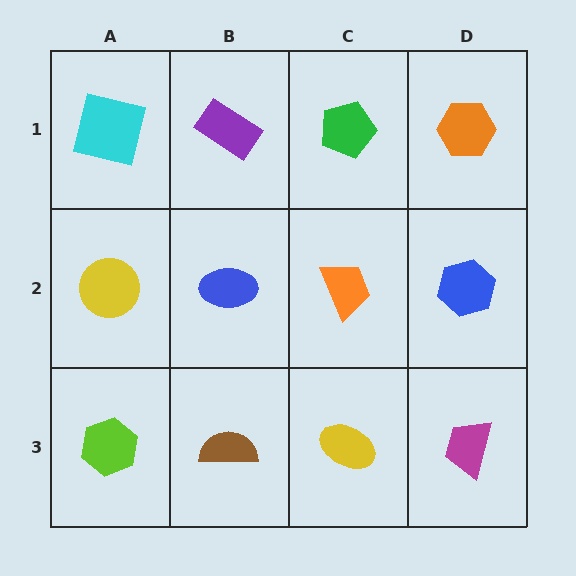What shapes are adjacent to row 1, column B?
A blue ellipse (row 2, column B), a cyan square (row 1, column A), a green pentagon (row 1, column C).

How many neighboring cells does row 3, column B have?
3.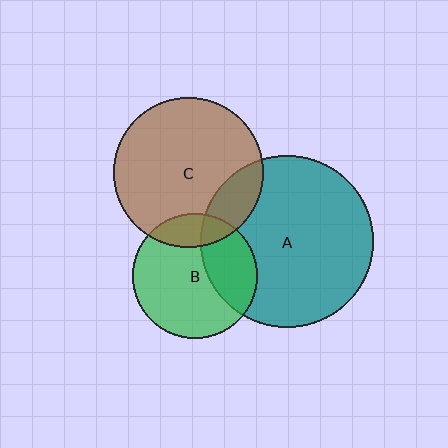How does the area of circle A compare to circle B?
Approximately 1.9 times.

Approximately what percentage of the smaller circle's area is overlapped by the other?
Approximately 15%.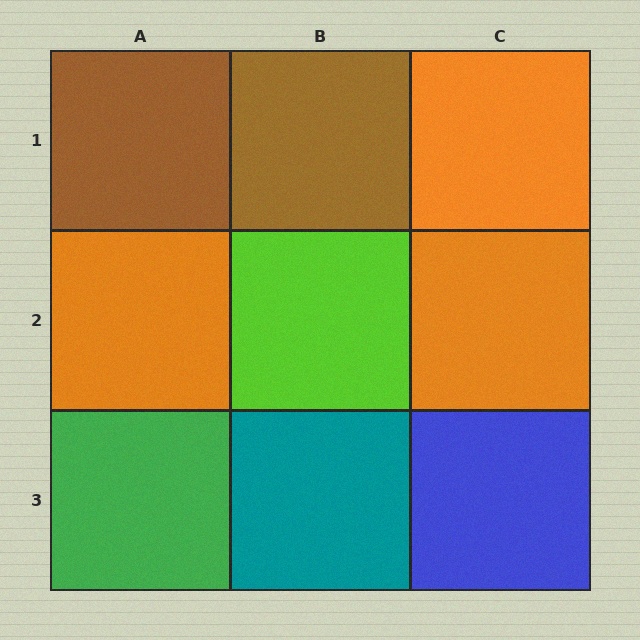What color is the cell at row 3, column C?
Blue.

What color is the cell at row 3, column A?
Green.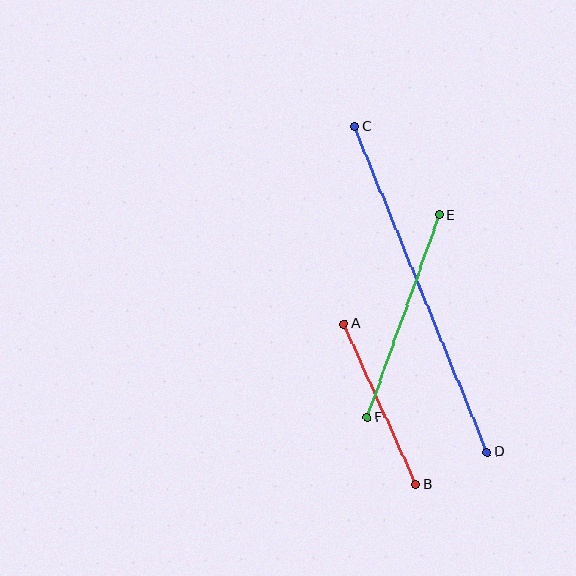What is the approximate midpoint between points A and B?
The midpoint is at approximately (380, 404) pixels.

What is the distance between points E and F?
The distance is approximately 215 pixels.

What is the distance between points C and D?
The distance is approximately 352 pixels.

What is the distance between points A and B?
The distance is approximately 176 pixels.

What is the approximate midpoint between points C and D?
The midpoint is at approximately (421, 289) pixels.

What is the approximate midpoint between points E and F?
The midpoint is at approximately (403, 316) pixels.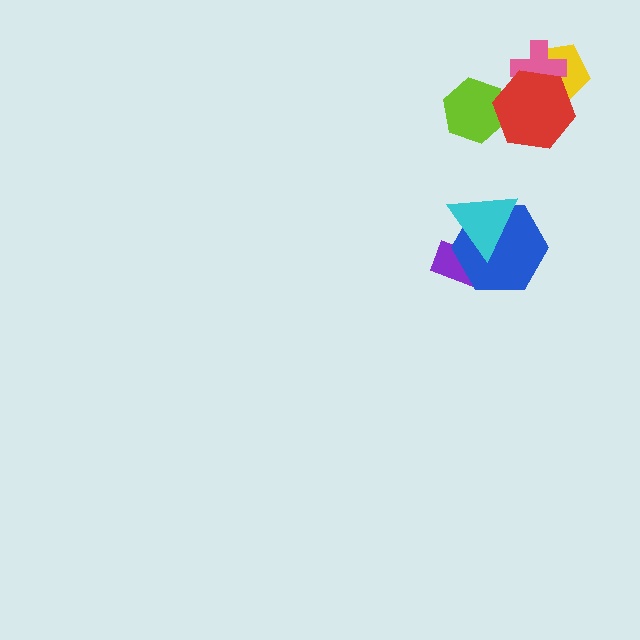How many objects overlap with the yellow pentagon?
2 objects overlap with the yellow pentagon.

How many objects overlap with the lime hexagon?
1 object overlaps with the lime hexagon.